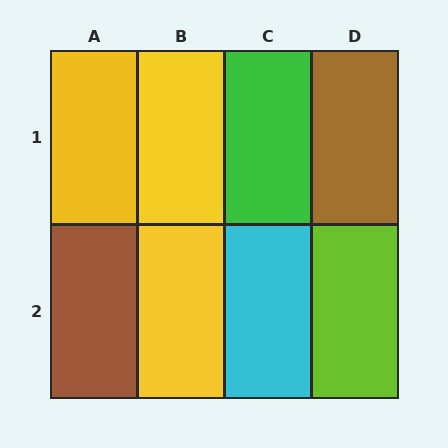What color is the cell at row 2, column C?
Cyan.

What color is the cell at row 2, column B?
Yellow.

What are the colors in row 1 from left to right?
Yellow, yellow, green, brown.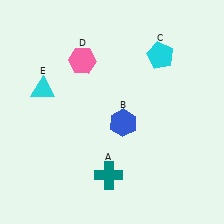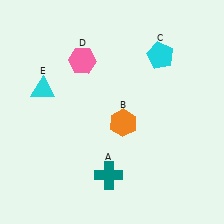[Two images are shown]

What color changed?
The hexagon (B) changed from blue in Image 1 to orange in Image 2.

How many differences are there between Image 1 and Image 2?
There is 1 difference between the two images.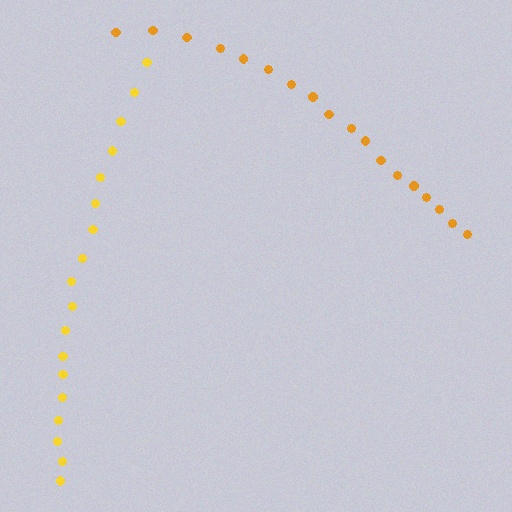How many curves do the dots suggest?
There are 2 distinct paths.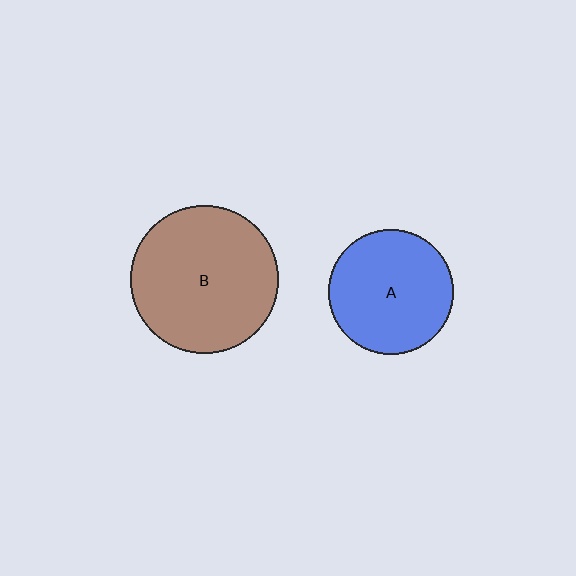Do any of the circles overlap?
No, none of the circles overlap.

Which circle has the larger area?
Circle B (brown).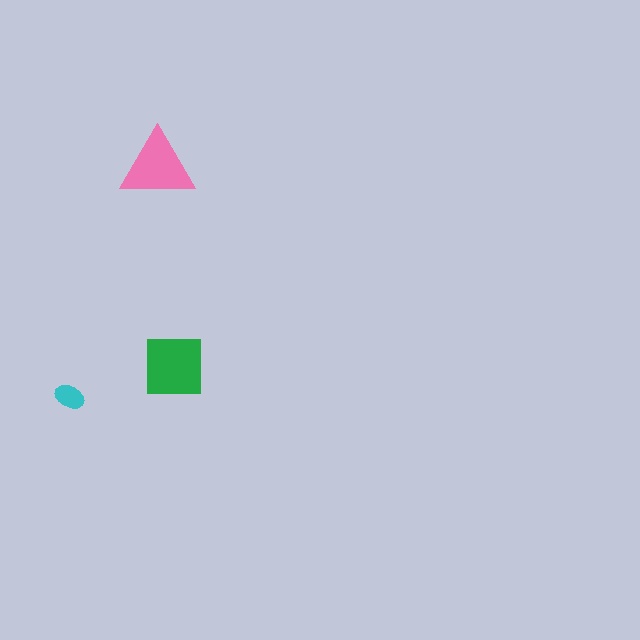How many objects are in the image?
There are 3 objects in the image.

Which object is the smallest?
The cyan ellipse.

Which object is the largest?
The green square.